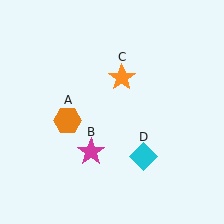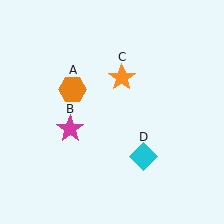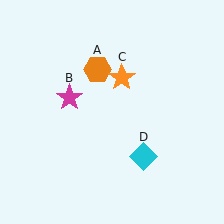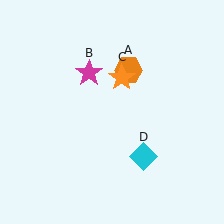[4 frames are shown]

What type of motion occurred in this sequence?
The orange hexagon (object A), magenta star (object B) rotated clockwise around the center of the scene.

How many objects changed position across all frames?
2 objects changed position: orange hexagon (object A), magenta star (object B).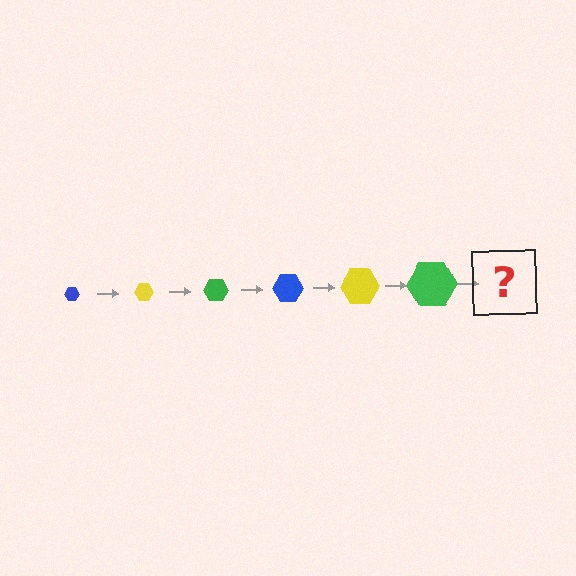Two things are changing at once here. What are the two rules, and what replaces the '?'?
The two rules are that the hexagon grows larger each step and the color cycles through blue, yellow, and green. The '?' should be a blue hexagon, larger than the previous one.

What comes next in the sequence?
The next element should be a blue hexagon, larger than the previous one.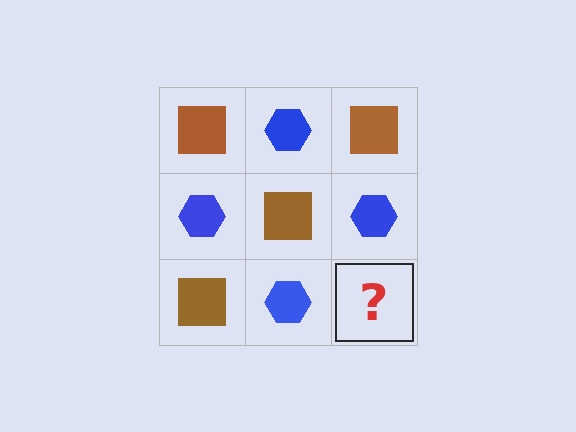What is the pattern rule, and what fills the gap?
The rule is that it alternates brown square and blue hexagon in a checkerboard pattern. The gap should be filled with a brown square.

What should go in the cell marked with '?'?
The missing cell should contain a brown square.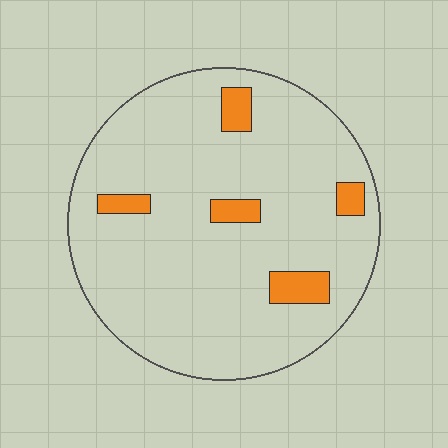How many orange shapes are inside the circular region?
5.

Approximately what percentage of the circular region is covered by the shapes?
Approximately 10%.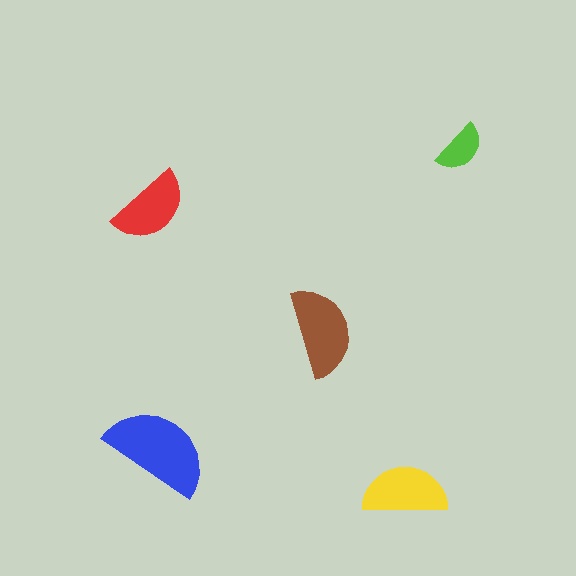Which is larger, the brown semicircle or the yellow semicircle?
The brown one.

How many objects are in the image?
There are 5 objects in the image.